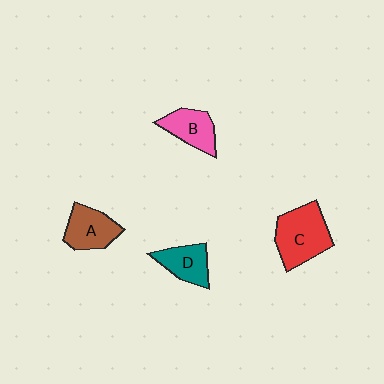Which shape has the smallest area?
Shape D (teal).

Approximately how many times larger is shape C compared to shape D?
Approximately 1.6 times.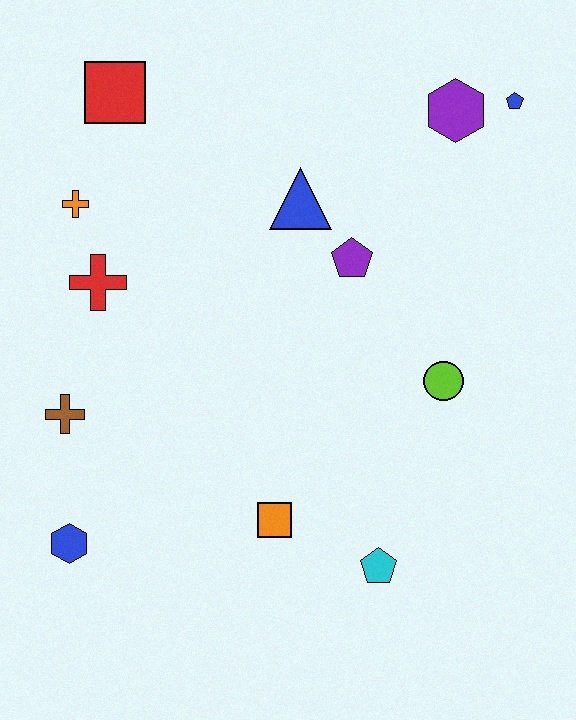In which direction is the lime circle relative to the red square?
The lime circle is to the right of the red square.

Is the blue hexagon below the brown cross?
Yes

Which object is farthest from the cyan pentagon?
The red square is farthest from the cyan pentagon.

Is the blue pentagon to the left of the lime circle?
No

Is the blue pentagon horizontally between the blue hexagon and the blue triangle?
No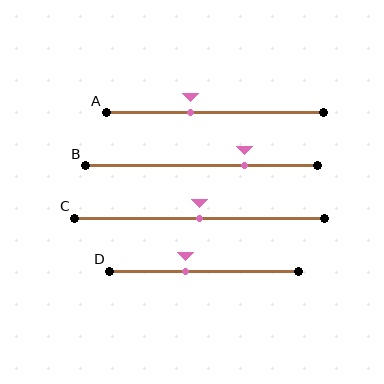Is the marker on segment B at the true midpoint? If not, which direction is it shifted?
No, the marker on segment B is shifted to the right by about 19% of the segment length.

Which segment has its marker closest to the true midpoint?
Segment C has its marker closest to the true midpoint.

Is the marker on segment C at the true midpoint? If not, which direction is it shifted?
Yes, the marker on segment C is at the true midpoint.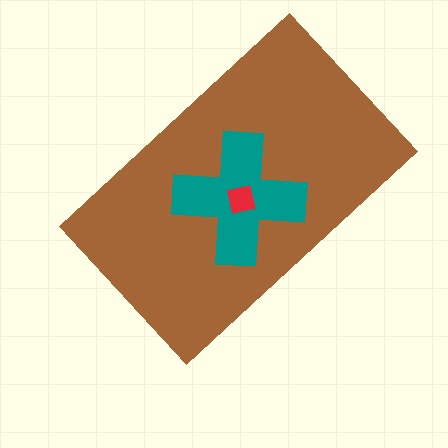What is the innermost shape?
The red square.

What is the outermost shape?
The brown rectangle.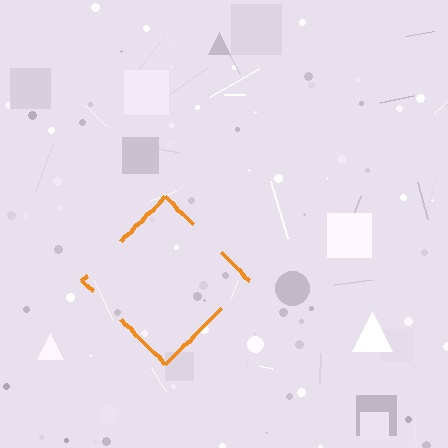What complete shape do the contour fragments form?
The contour fragments form a diamond.